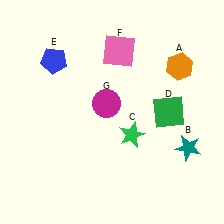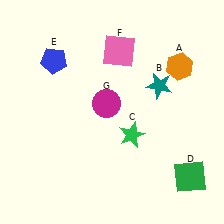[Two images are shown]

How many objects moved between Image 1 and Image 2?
2 objects moved between the two images.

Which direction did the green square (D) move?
The green square (D) moved down.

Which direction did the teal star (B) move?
The teal star (B) moved up.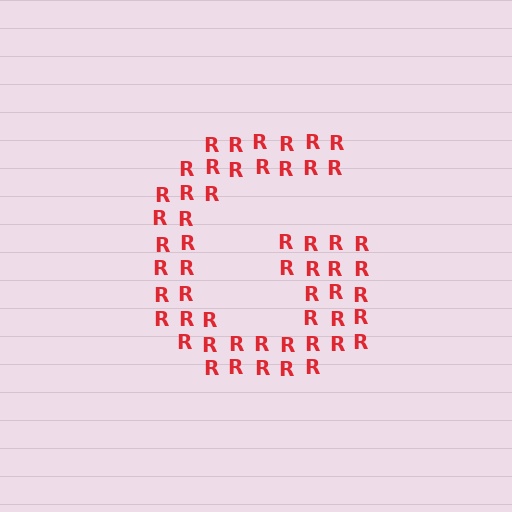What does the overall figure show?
The overall figure shows the letter G.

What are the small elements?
The small elements are letter R's.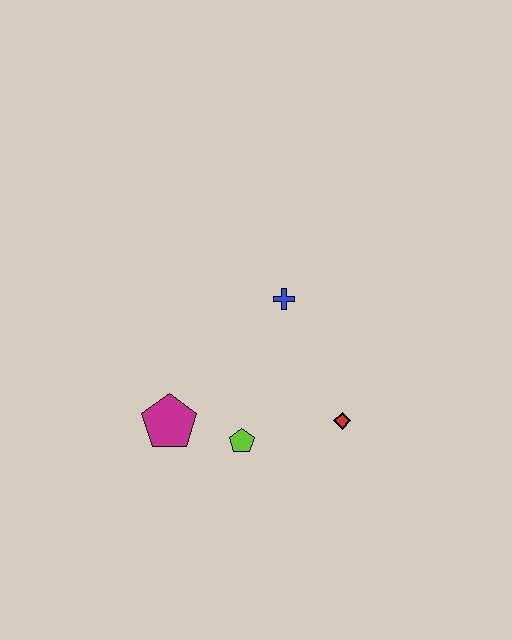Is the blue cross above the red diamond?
Yes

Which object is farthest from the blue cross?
The magenta pentagon is farthest from the blue cross.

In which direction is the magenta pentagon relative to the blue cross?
The magenta pentagon is below the blue cross.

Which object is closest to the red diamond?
The lime pentagon is closest to the red diamond.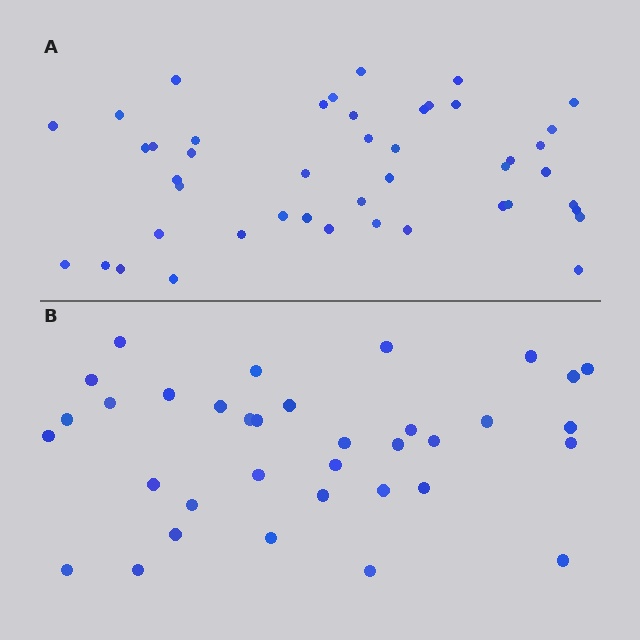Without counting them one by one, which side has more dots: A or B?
Region A (the top region) has more dots.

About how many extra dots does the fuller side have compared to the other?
Region A has roughly 10 or so more dots than region B.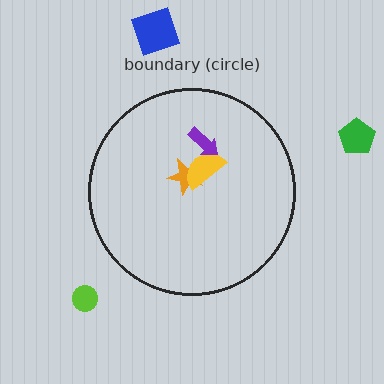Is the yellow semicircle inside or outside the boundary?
Inside.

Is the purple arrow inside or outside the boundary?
Inside.